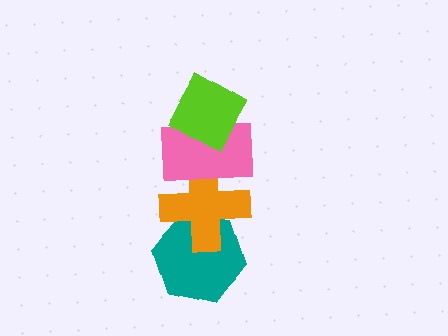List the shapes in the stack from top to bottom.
From top to bottom: the lime diamond, the pink rectangle, the orange cross, the teal hexagon.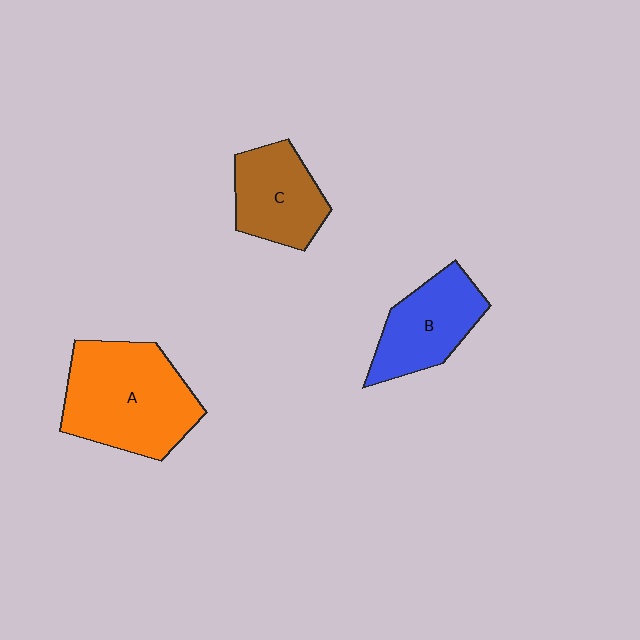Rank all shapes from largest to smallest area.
From largest to smallest: A (orange), B (blue), C (brown).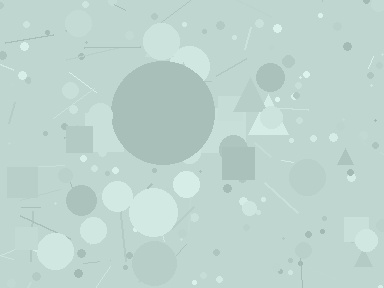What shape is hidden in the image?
A circle is hidden in the image.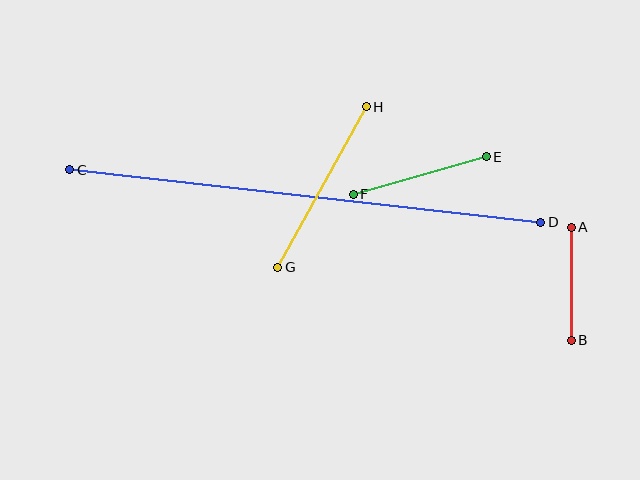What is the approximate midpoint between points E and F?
The midpoint is at approximately (420, 175) pixels.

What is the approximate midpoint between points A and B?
The midpoint is at approximately (571, 284) pixels.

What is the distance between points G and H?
The distance is approximately 183 pixels.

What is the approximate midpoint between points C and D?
The midpoint is at approximately (305, 196) pixels.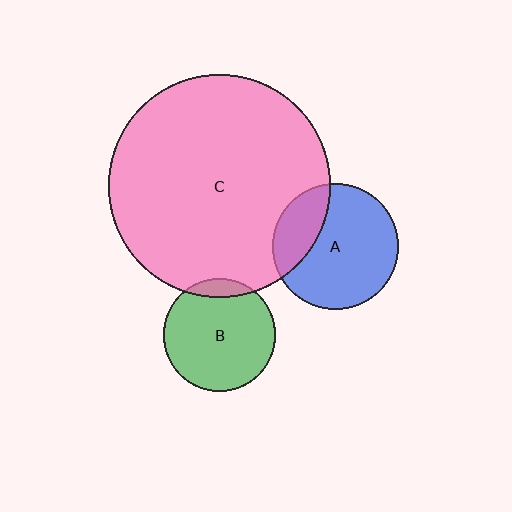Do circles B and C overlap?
Yes.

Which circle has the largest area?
Circle C (pink).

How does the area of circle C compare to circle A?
Approximately 3.1 times.